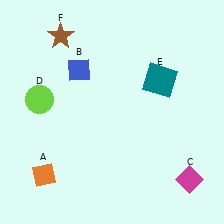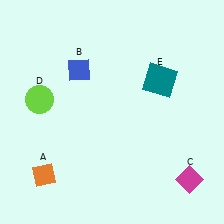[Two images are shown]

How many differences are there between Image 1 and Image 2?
There is 1 difference between the two images.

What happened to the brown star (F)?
The brown star (F) was removed in Image 2. It was in the top-left area of Image 1.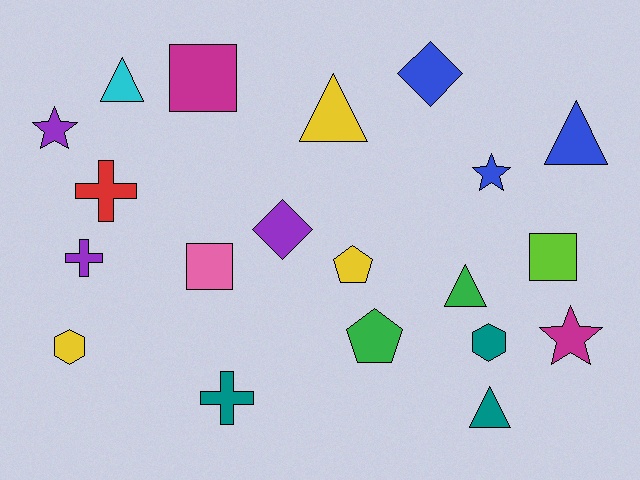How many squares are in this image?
There are 3 squares.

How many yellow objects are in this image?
There are 3 yellow objects.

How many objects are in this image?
There are 20 objects.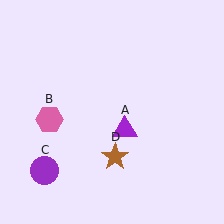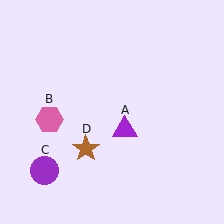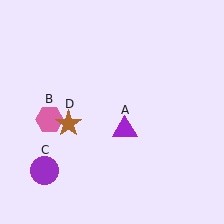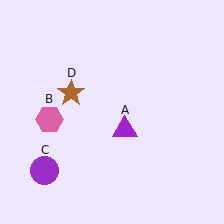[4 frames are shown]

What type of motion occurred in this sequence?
The brown star (object D) rotated clockwise around the center of the scene.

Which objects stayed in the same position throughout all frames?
Purple triangle (object A) and pink hexagon (object B) and purple circle (object C) remained stationary.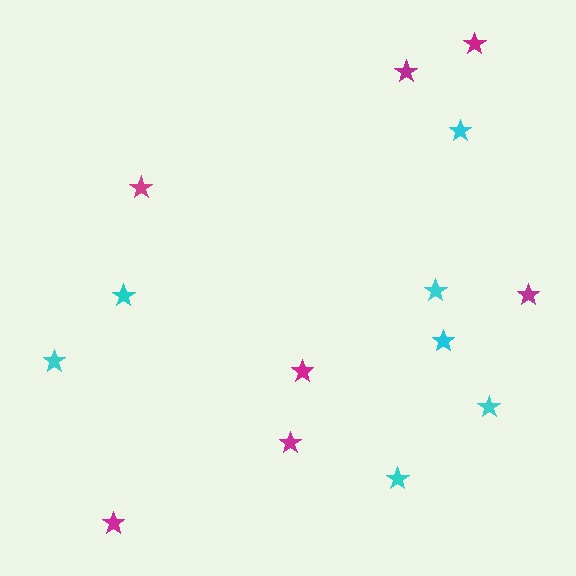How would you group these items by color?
There are 2 groups: one group of magenta stars (7) and one group of cyan stars (7).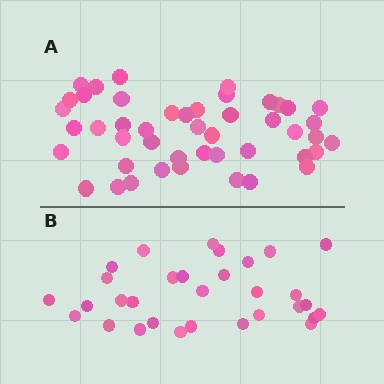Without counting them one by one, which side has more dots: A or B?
Region A (the top region) has more dots.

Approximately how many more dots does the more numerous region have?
Region A has approximately 15 more dots than region B.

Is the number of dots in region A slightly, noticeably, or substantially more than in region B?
Region A has substantially more. The ratio is roughly 1.5 to 1.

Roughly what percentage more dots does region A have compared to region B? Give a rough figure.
About 50% more.